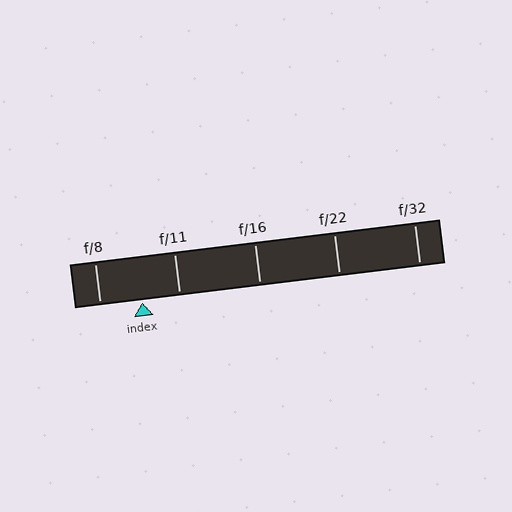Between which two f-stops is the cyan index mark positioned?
The index mark is between f/8 and f/11.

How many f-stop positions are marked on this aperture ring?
There are 5 f-stop positions marked.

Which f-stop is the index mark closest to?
The index mark is closest to f/11.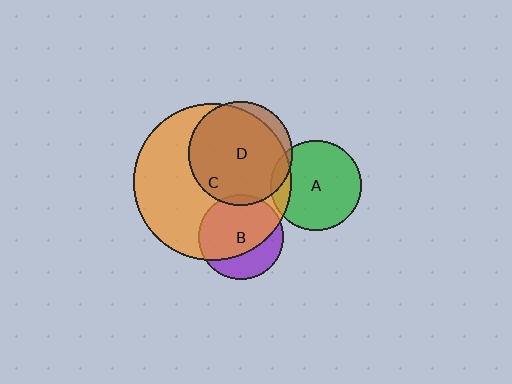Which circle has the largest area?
Circle C (orange).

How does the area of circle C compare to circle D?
Approximately 2.3 times.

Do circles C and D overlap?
Yes.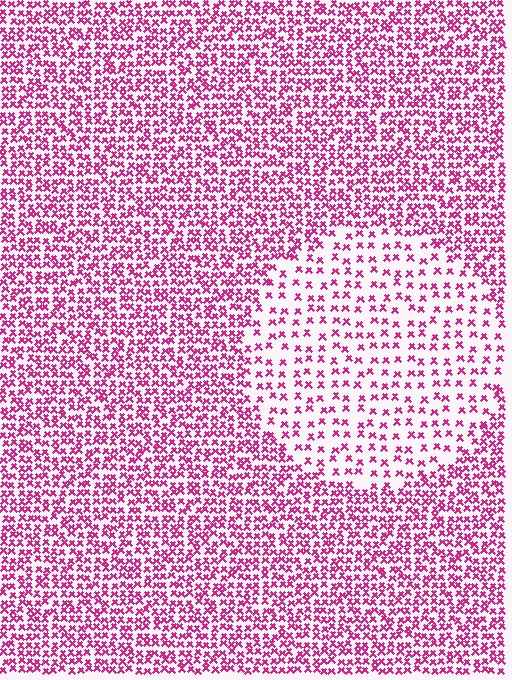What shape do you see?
I see a circle.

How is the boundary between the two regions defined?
The boundary is defined by a change in element density (approximately 2.2x ratio). All elements are the same color, size, and shape.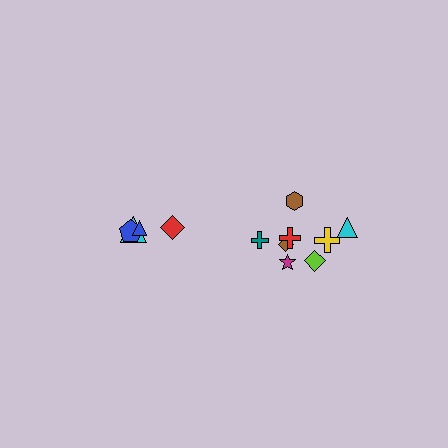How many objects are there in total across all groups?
There are 12 objects.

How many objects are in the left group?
There are 4 objects.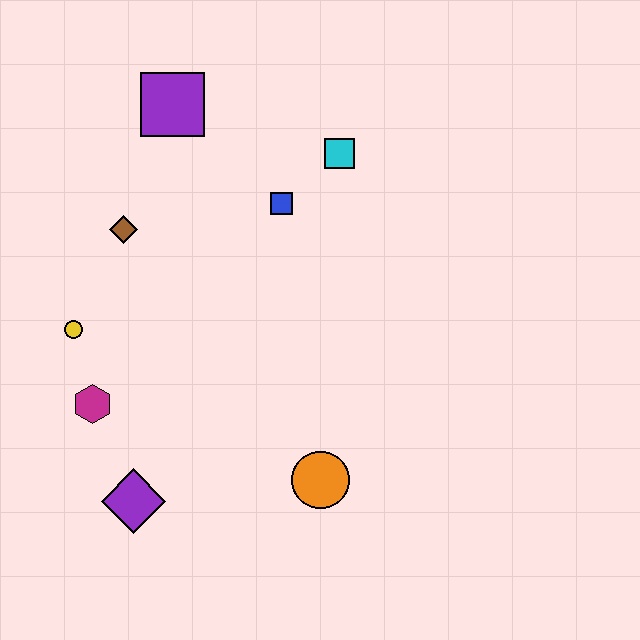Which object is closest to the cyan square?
The blue square is closest to the cyan square.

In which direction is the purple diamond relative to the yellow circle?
The purple diamond is below the yellow circle.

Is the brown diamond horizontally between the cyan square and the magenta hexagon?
Yes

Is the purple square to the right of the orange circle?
No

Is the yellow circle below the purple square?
Yes